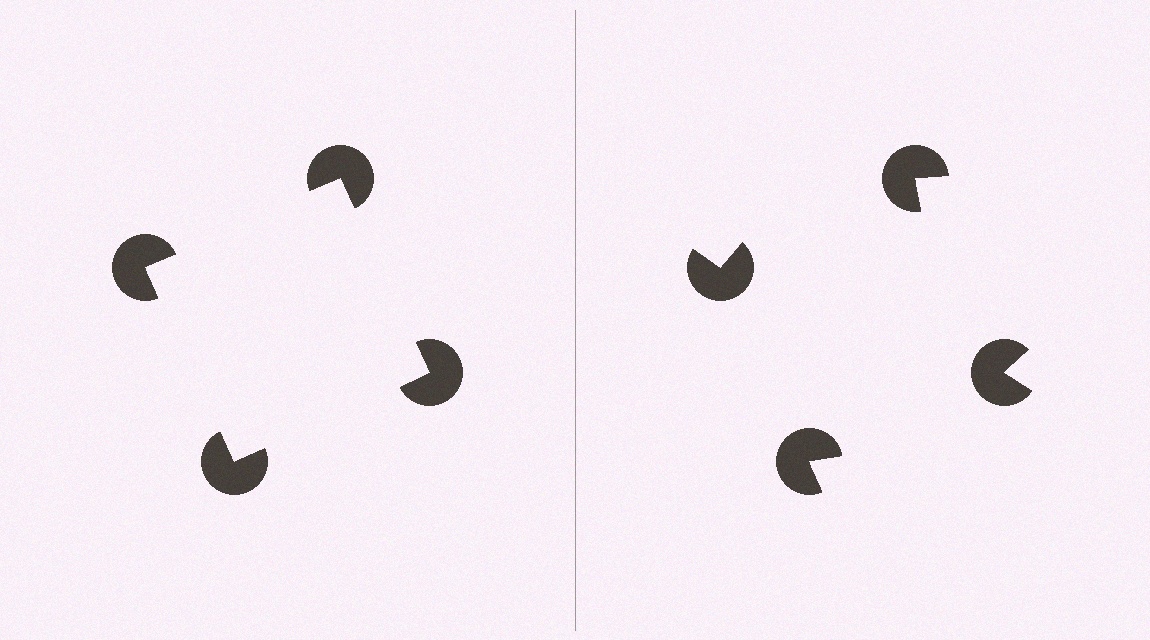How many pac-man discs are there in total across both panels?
8 — 4 on each side.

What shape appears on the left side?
An illusory square.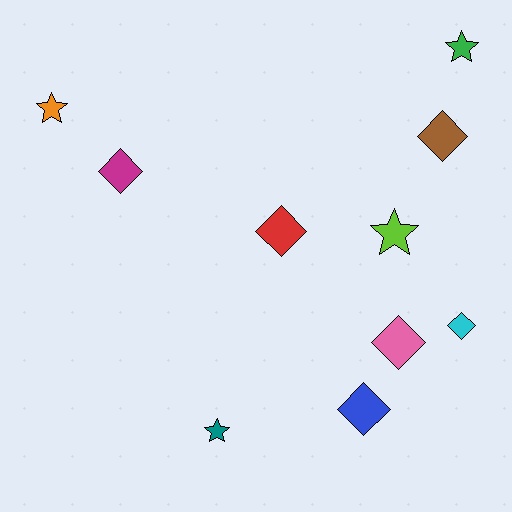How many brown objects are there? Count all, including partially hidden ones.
There is 1 brown object.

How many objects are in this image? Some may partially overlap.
There are 10 objects.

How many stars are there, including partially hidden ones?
There are 4 stars.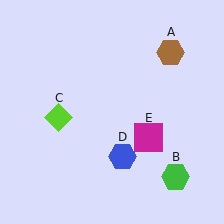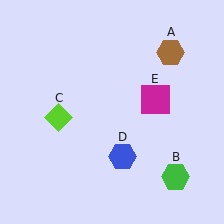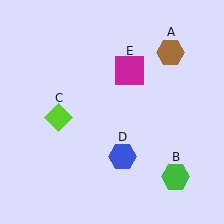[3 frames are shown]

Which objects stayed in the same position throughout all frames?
Brown hexagon (object A) and green hexagon (object B) and lime diamond (object C) and blue hexagon (object D) remained stationary.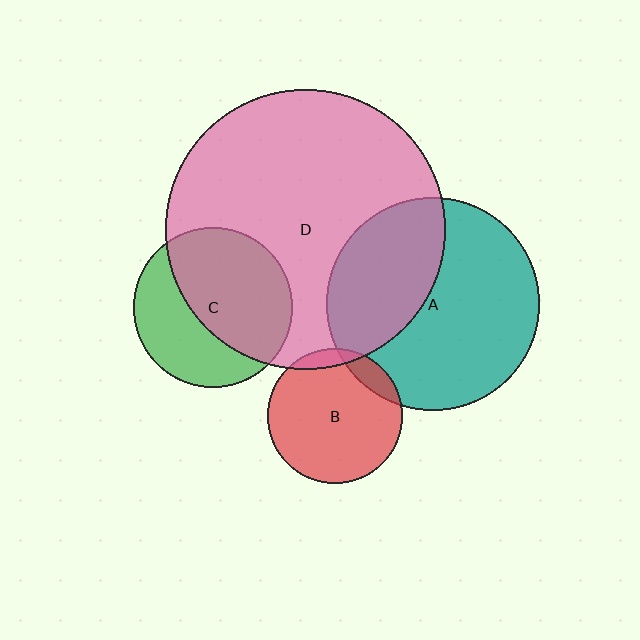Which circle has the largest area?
Circle D (pink).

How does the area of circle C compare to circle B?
Approximately 1.4 times.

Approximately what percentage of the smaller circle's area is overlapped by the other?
Approximately 60%.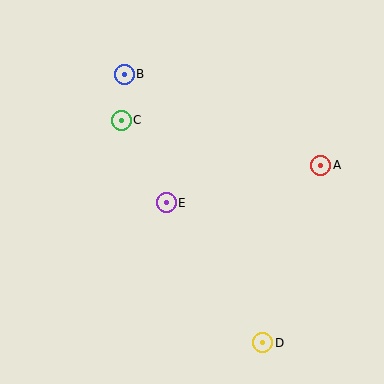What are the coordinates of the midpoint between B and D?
The midpoint between B and D is at (194, 208).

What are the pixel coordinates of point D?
Point D is at (263, 343).